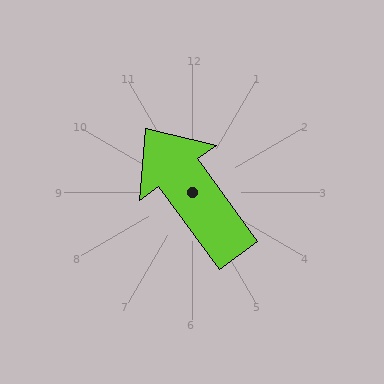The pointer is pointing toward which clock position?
Roughly 11 o'clock.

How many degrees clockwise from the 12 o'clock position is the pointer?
Approximately 324 degrees.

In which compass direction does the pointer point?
Northwest.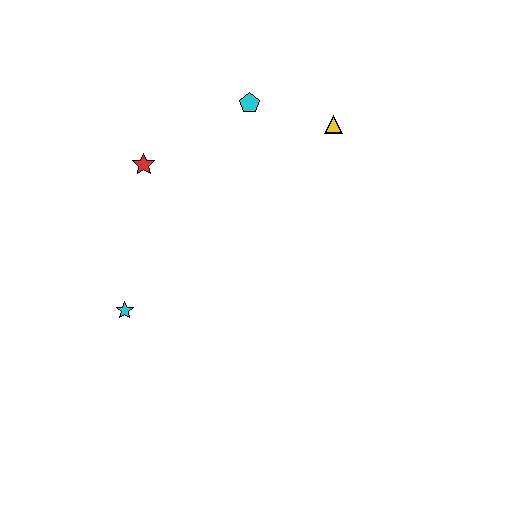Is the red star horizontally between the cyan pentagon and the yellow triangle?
No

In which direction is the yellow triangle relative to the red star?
The yellow triangle is to the right of the red star.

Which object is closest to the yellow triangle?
The cyan pentagon is closest to the yellow triangle.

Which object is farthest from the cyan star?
The yellow triangle is farthest from the cyan star.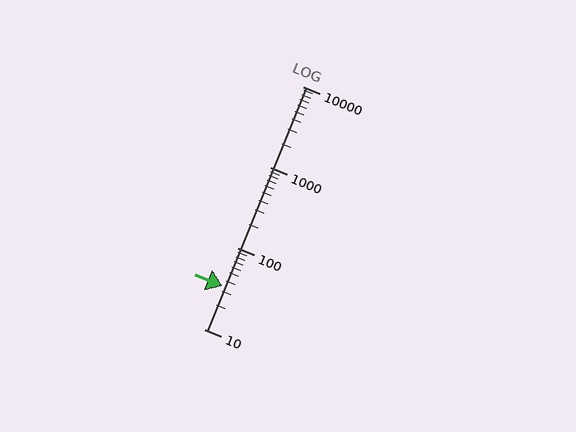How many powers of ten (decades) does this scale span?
The scale spans 3 decades, from 10 to 10000.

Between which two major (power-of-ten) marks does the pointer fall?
The pointer is between 10 and 100.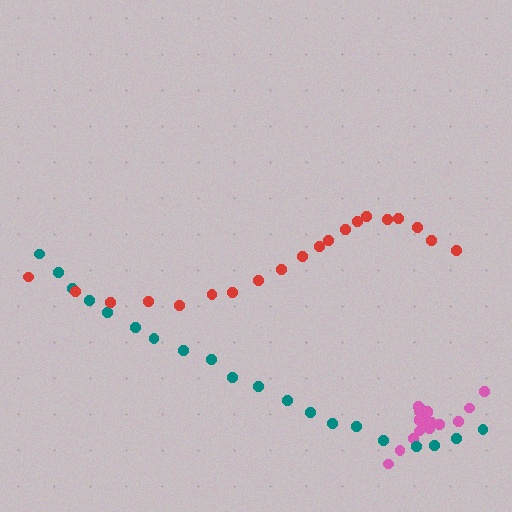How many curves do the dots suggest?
There are 3 distinct paths.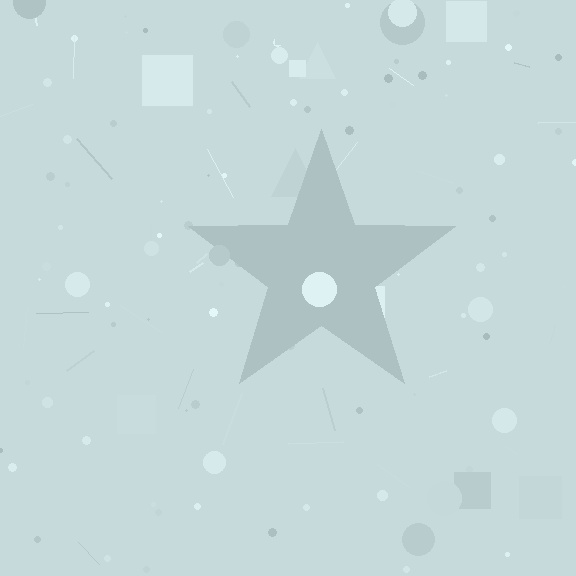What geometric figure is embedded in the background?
A star is embedded in the background.